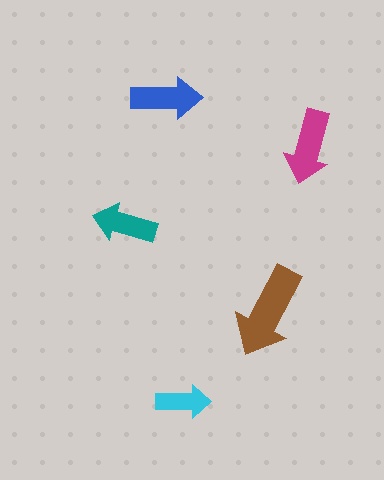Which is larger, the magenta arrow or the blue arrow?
The magenta one.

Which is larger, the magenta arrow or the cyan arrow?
The magenta one.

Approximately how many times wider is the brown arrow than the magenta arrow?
About 1.5 times wider.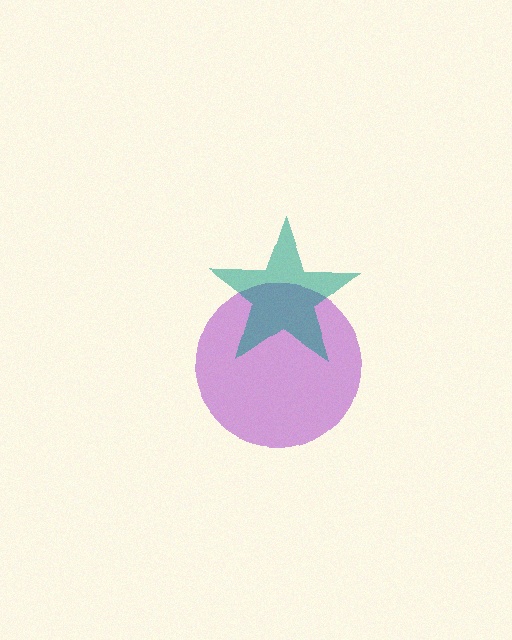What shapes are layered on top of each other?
The layered shapes are: a purple circle, a teal star.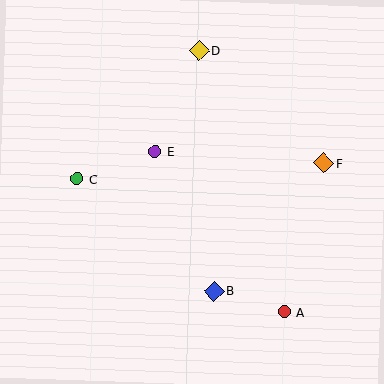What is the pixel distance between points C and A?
The distance between C and A is 246 pixels.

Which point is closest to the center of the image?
Point E at (155, 151) is closest to the center.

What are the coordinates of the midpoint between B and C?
The midpoint between B and C is at (146, 235).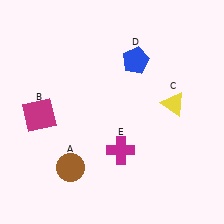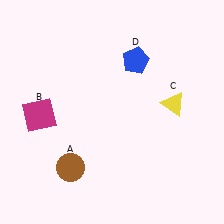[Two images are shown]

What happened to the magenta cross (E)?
The magenta cross (E) was removed in Image 2. It was in the bottom-right area of Image 1.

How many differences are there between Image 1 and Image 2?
There is 1 difference between the two images.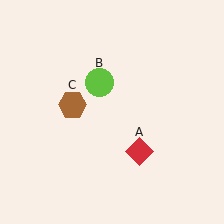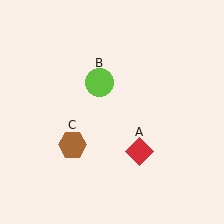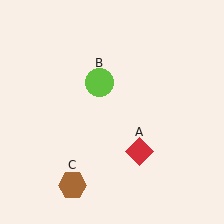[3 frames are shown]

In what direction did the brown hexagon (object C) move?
The brown hexagon (object C) moved down.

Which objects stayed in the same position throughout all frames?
Red diamond (object A) and lime circle (object B) remained stationary.